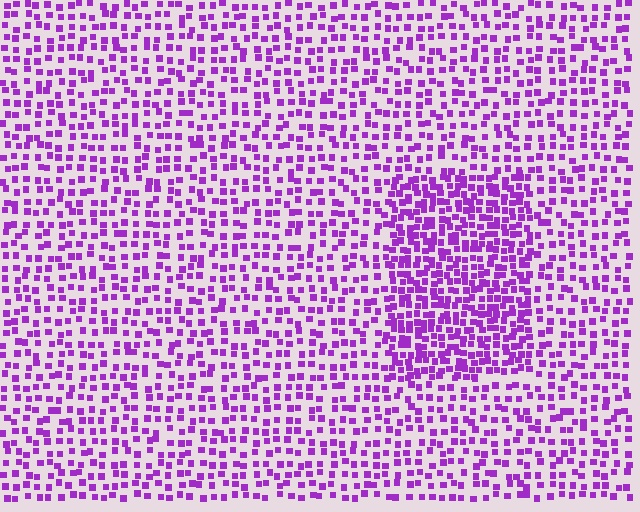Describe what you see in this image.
The image contains small purple elements arranged at two different densities. A rectangle-shaped region is visible where the elements are more densely packed than the surrounding area.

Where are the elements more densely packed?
The elements are more densely packed inside the rectangle boundary.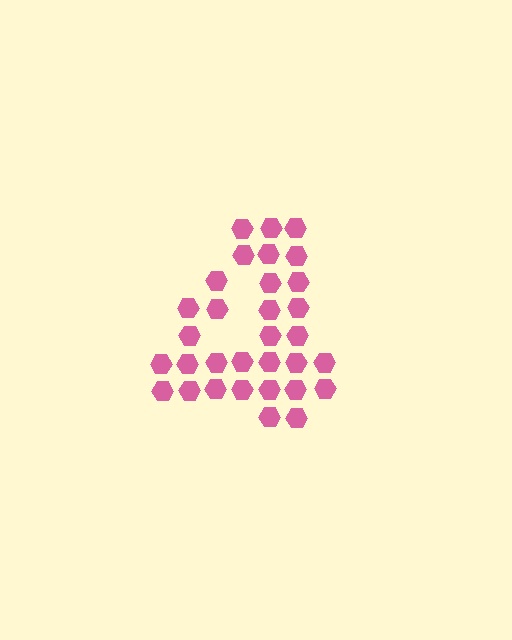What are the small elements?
The small elements are hexagons.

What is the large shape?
The large shape is the digit 4.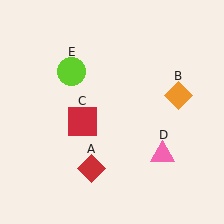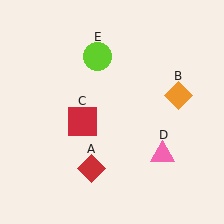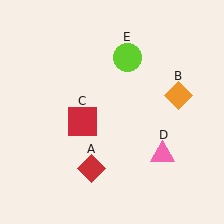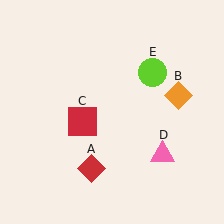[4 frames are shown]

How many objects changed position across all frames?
1 object changed position: lime circle (object E).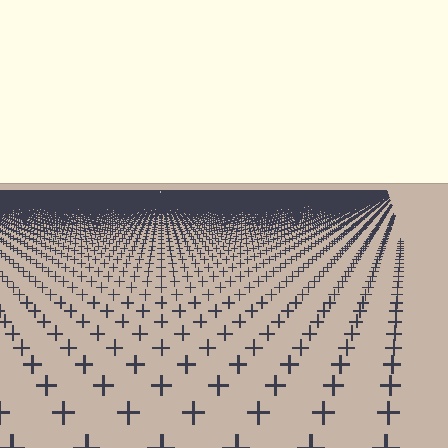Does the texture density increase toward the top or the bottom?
Density increases toward the top.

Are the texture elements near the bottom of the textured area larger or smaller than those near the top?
Larger. Near the bottom, elements are closer to the viewer and appear at a bigger on-screen size.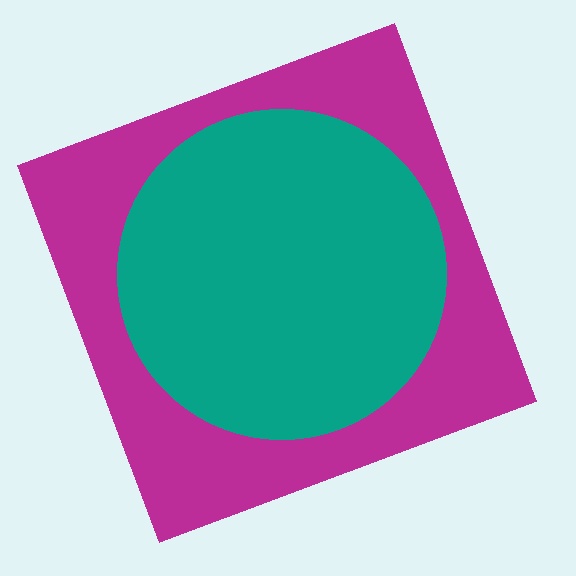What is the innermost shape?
The teal circle.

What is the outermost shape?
The magenta square.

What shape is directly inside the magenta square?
The teal circle.